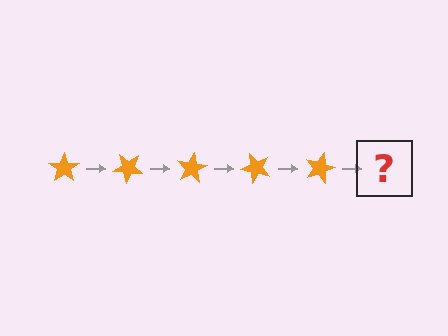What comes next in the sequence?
The next element should be an orange star rotated 200 degrees.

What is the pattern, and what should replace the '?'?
The pattern is that the star rotates 40 degrees each step. The '?' should be an orange star rotated 200 degrees.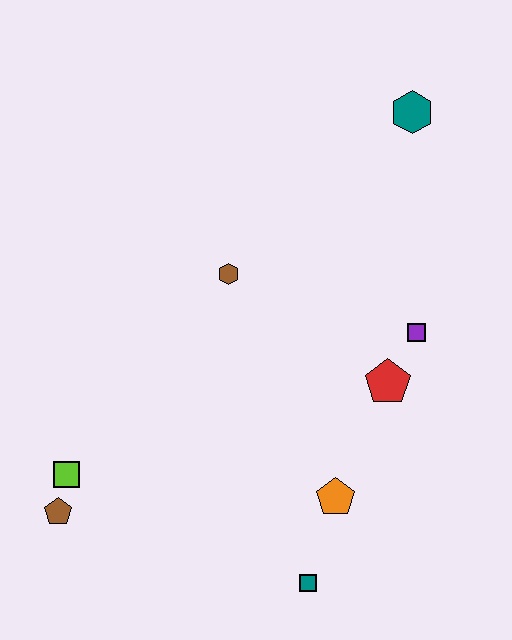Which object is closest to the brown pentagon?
The lime square is closest to the brown pentagon.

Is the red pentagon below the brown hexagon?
Yes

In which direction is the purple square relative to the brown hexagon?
The purple square is to the right of the brown hexagon.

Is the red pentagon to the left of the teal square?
No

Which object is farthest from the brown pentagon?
The teal hexagon is farthest from the brown pentagon.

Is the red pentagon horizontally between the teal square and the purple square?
Yes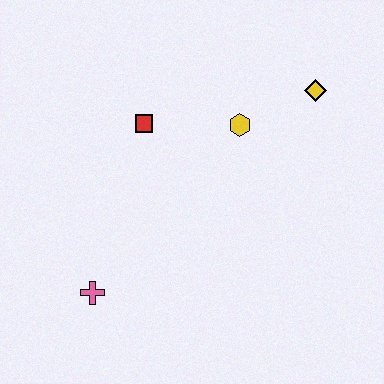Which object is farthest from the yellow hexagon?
The pink cross is farthest from the yellow hexagon.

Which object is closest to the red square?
The yellow hexagon is closest to the red square.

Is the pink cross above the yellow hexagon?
No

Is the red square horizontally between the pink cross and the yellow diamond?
Yes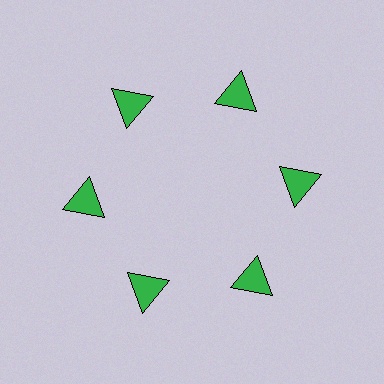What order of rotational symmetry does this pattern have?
This pattern has 6-fold rotational symmetry.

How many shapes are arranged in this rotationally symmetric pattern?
There are 6 shapes, arranged in 6 groups of 1.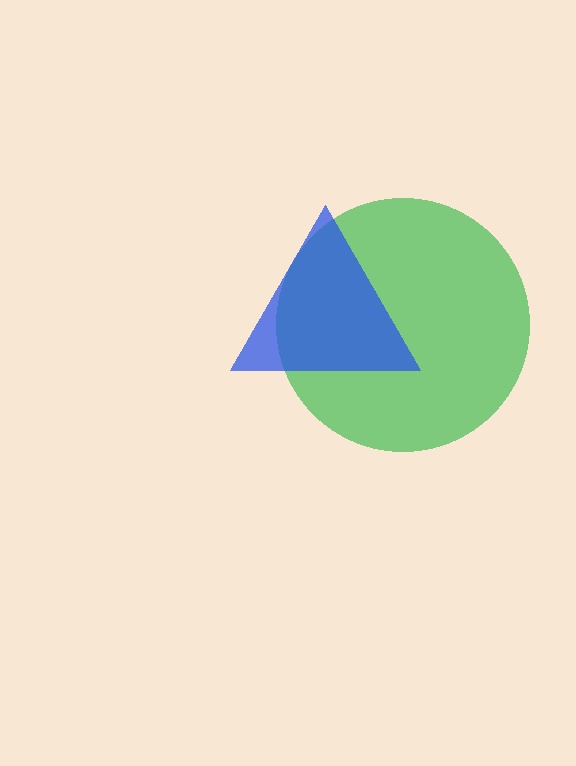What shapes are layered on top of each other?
The layered shapes are: a green circle, a blue triangle.